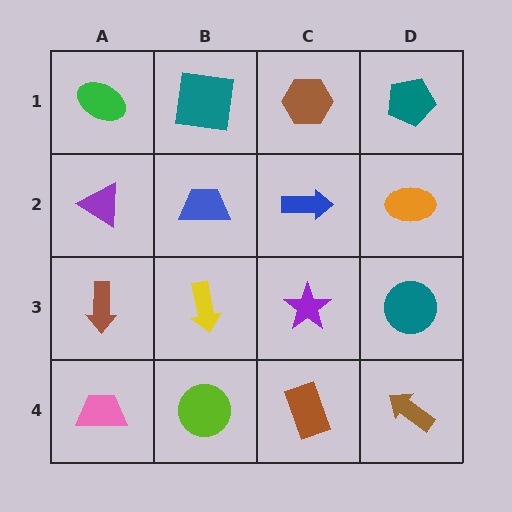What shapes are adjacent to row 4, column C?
A purple star (row 3, column C), a lime circle (row 4, column B), a brown arrow (row 4, column D).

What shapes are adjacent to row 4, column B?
A yellow arrow (row 3, column B), a pink trapezoid (row 4, column A), a brown rectangle (row 4, column C).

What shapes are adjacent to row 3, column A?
A purple triangle (row 2, column A), a pink trapezoid (row 4, column A), a yellow arrow (row 3, column B).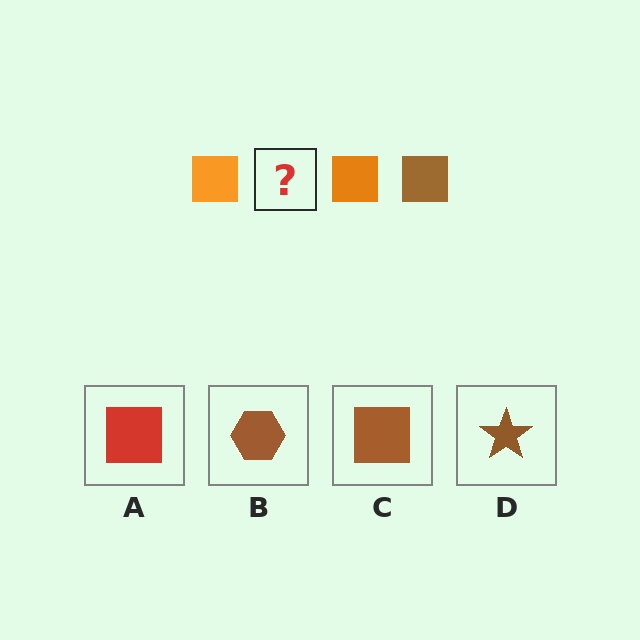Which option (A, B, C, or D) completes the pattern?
C.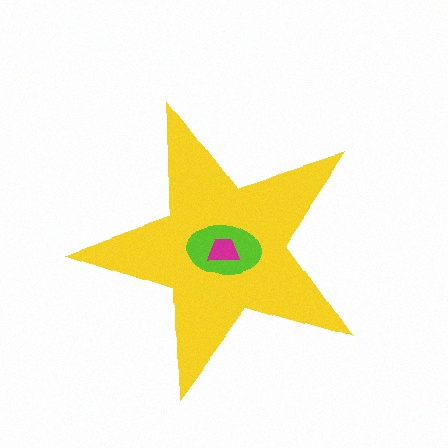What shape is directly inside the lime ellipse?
The magenta trapezoid.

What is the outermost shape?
The yellow star.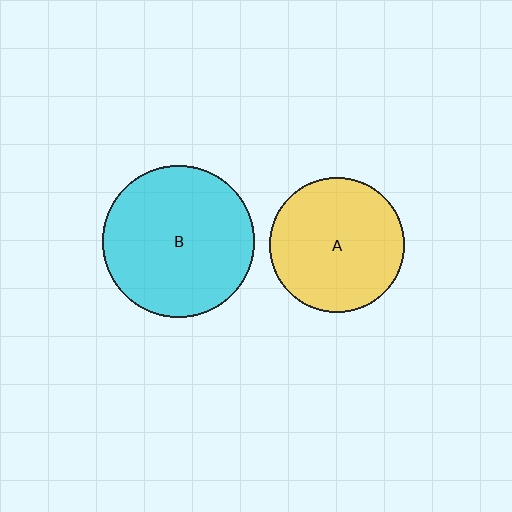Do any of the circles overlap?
No, none of the circles overlap.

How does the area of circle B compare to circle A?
Approximately 1.3 times.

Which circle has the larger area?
Circle B (cyan).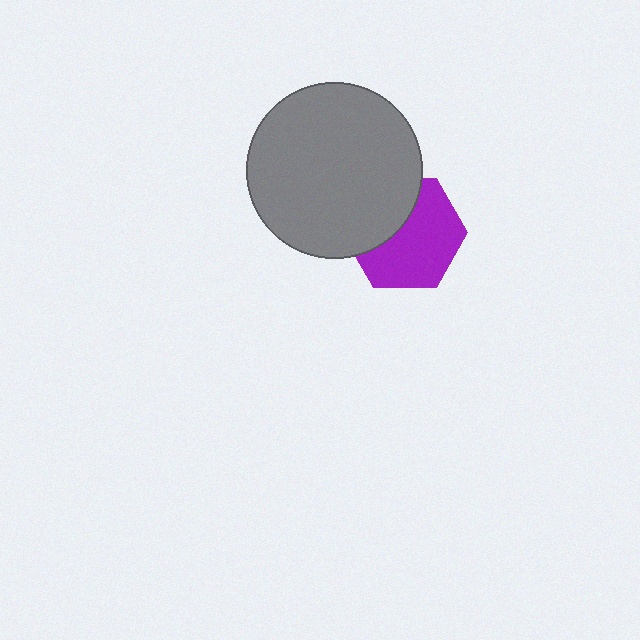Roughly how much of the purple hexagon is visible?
About half of it is visible (roughly 63%).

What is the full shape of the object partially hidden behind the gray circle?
The partially hidden object is a purple hexagon.